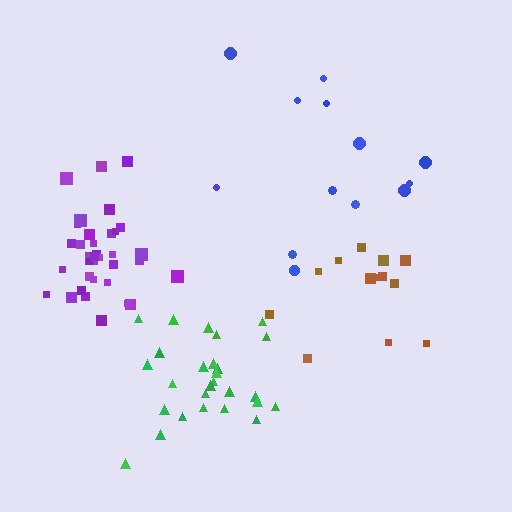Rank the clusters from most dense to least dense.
purple, green, brown, blue.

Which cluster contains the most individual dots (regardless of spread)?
Purple (34).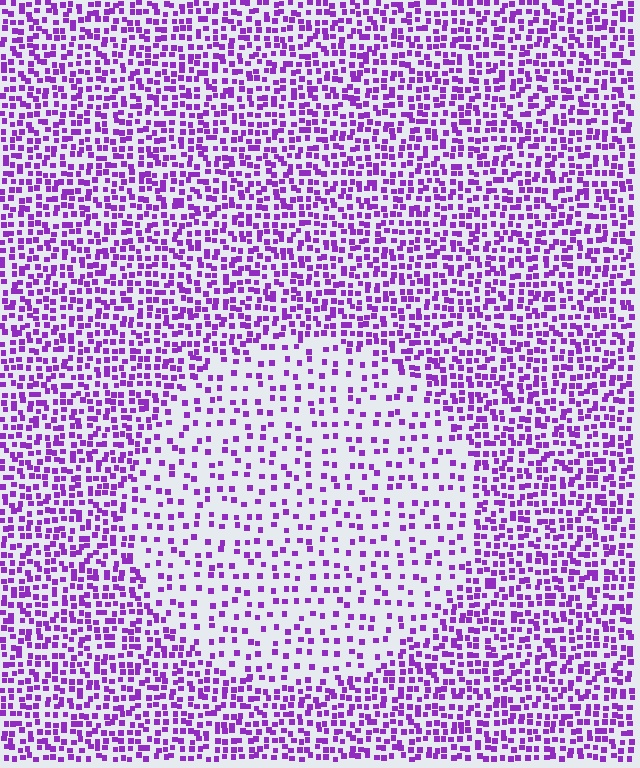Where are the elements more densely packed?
The elements are more densely packed outside the circle boundary.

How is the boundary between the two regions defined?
The boundary is defined by a change in element density (approximately 2.3x ratio). All elements are the same color, size, and shape.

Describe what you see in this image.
The image contains small purple elements arranged at two different densities. A circle-shaped region is visible where the elements are less densely packed than the surrounding area.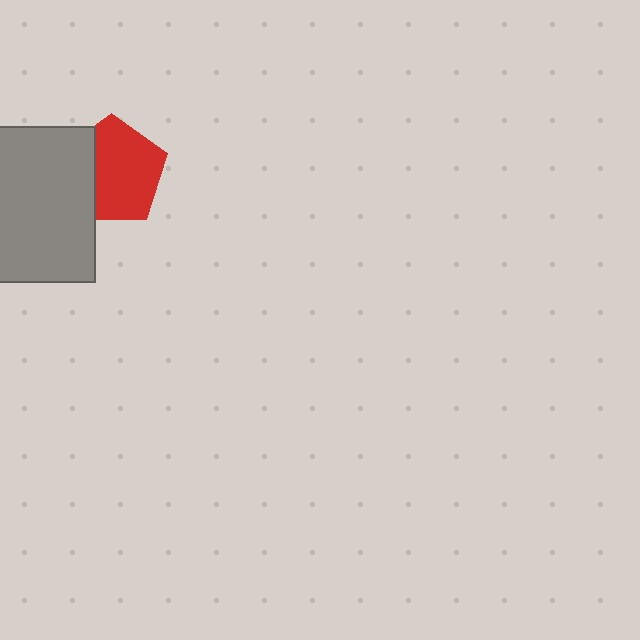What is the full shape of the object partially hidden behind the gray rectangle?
The partially hidden object is a red pentagon.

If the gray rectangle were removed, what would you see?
You would see the complete red pentagon.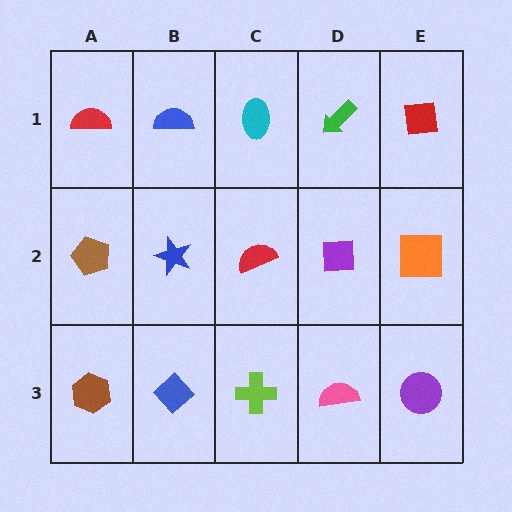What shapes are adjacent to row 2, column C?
A cyan ellipse (row 1, column C), a lime cross (row 3, column C), a blue star (row 2, column B), a purple square (row 2, column D).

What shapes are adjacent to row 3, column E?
An orange square (row 2, column E), a pink semicircle (row 3, column D).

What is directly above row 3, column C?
A red semicircle.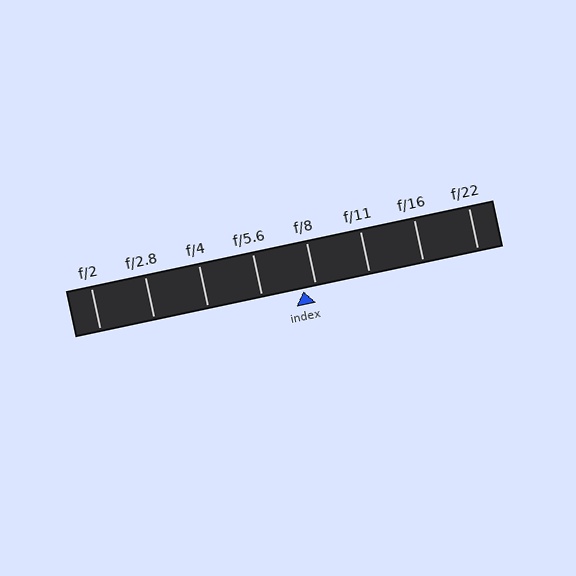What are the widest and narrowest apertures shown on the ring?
The widest aperture shown is f/2 and the narrowest is f/22.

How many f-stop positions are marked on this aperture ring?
There are 8 f-stop positions marked.